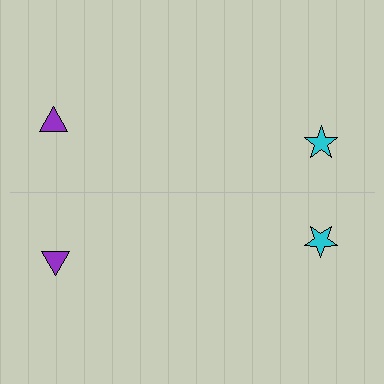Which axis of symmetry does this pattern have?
The pattern has a horizontal axis of symmetry running through the center of the image.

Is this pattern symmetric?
Yes, this pattern has bilateral (reflection) symmetry.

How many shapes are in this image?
There are 4 shapes in this image.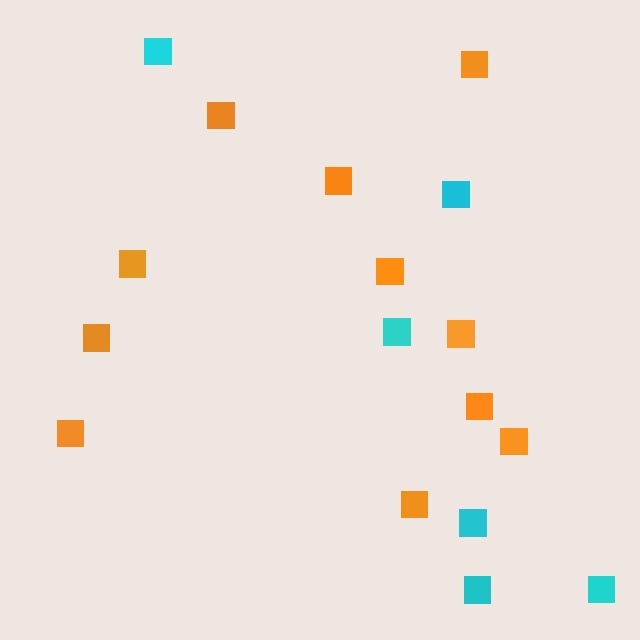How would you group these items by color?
There are 2 groups: one group of orange squares (11) and one group of cyan squares (6).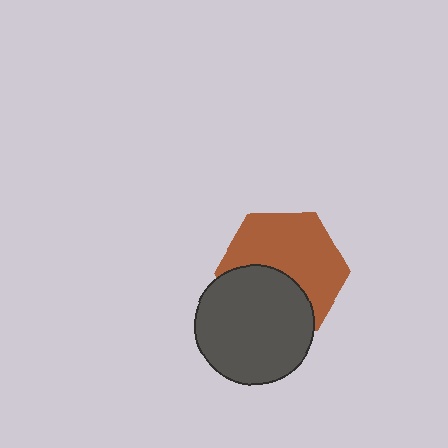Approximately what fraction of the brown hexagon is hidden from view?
Roughly 40% of the brown hexagon is hidden behind the dark gray circle.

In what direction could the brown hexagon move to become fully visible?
The brown hexagon could move up. That would shift it out from behind the dark gray circle entirely.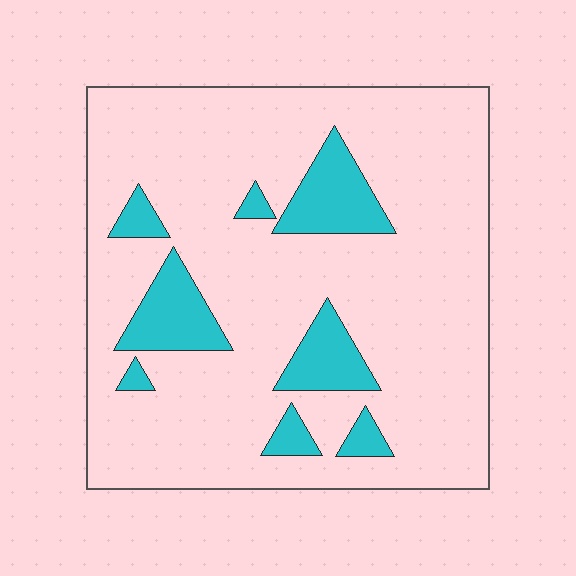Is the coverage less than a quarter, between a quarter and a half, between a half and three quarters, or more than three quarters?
Less than a quarter.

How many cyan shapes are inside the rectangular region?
8.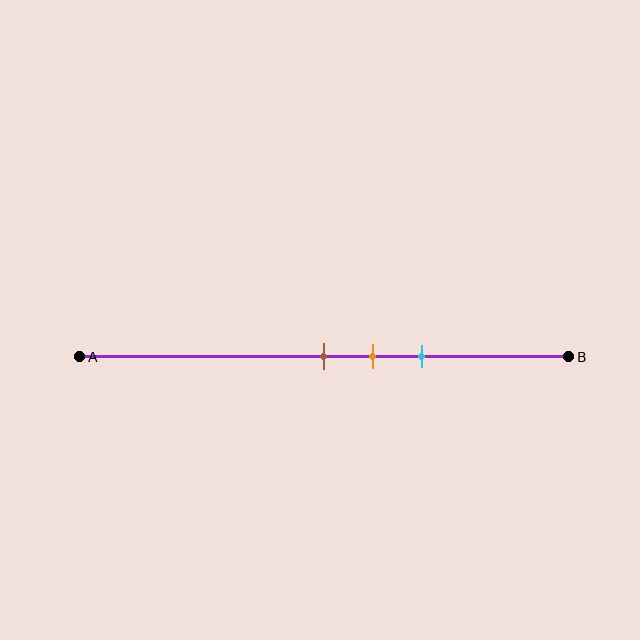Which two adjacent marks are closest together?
The brown and orange marks are the closest adjacent pair.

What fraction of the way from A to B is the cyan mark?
The cyan mark is approximately 70% (0.7) of the way from A to B.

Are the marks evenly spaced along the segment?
Yes, the marks are approximately evenly spaced.